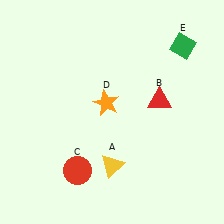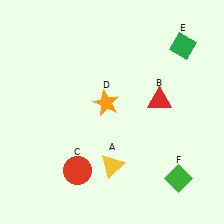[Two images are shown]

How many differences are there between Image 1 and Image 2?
There is 1 difference between the two images.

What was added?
A green diamond (F) was added in Image 2.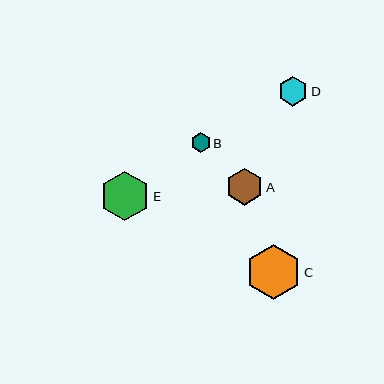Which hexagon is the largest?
Hexagon C is the largest with a size of approximately 55 pixels.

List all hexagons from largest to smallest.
From largest to smallest: C, E, A, D, B.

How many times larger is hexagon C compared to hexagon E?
Hexagon C is approximately 1.1 times the size of hexagon E.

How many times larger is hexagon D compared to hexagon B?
Hexagon D is approximately 1.5 times the size of hexagon B.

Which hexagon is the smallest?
Hexagon B is the smallest with a size of approximately 19 pixels.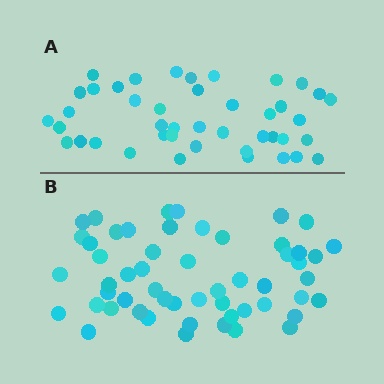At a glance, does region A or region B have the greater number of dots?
Region B (the bottom region) has more dots.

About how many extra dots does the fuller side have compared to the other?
Region B has roughly 12 or so more dots than region A.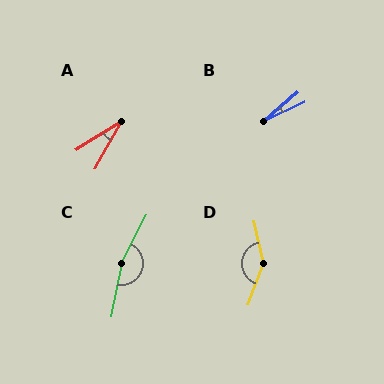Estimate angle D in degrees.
Approximately 147 degrees.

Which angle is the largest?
C, at approximately 163 degrees.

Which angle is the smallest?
B, at approximately 16 degrees.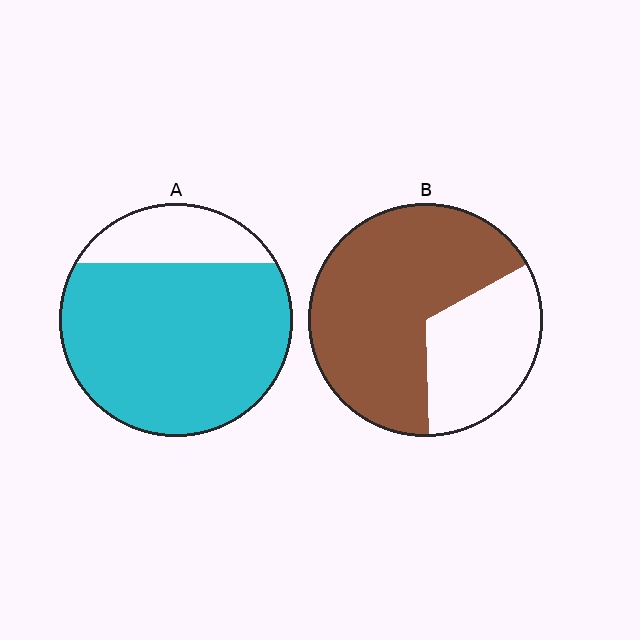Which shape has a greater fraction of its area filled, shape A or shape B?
Shape A.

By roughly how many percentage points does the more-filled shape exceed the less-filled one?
By roughly 10 percentage points (A over B).